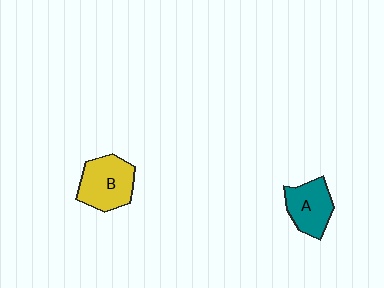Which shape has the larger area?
Shape B (yellow).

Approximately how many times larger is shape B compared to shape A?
Approximately 1.2 times.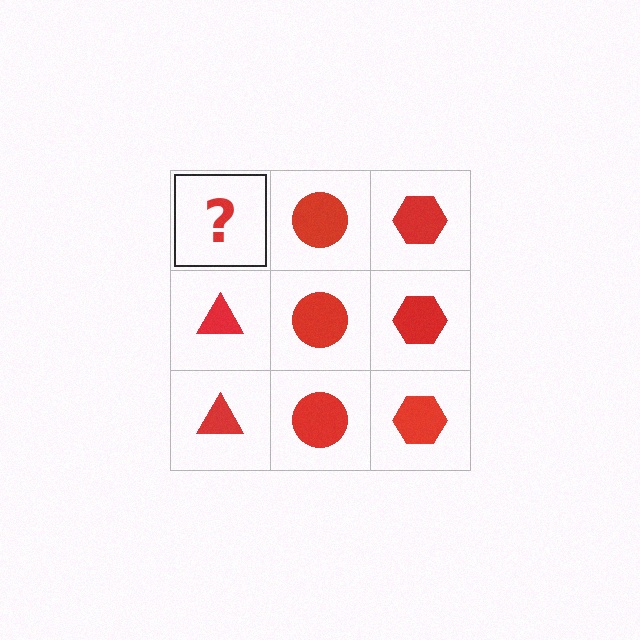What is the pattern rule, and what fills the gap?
The rule is that each column has a consistent shape. The gap should be filled with a red triangle.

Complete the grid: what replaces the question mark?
The question mark should be replaced with a red triangle.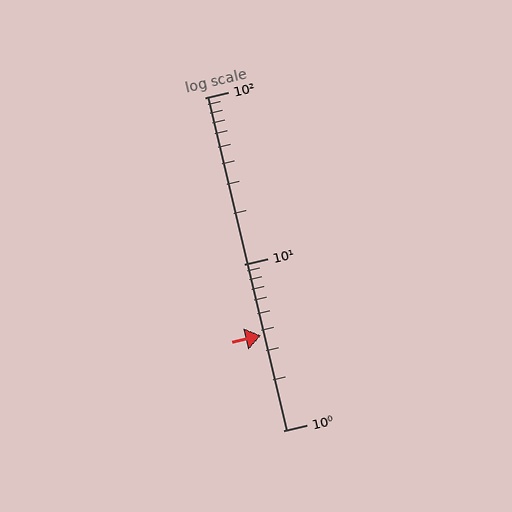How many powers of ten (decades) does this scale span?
The scale spans 2 decades, from 1 to 100.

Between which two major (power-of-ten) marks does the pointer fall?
The pointer is between 1 and 10.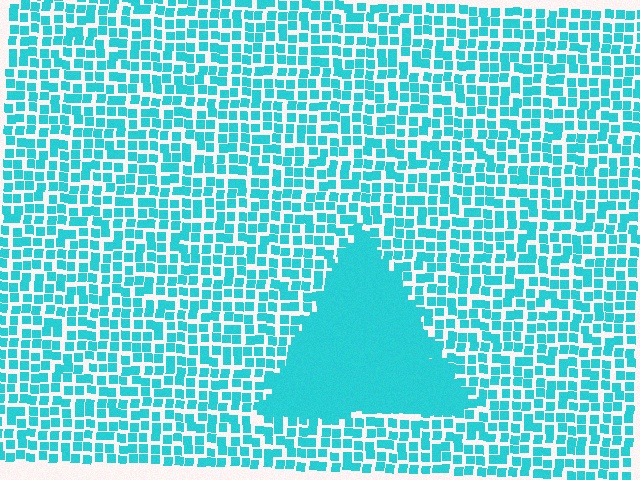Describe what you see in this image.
The image contains small cyan elements arranged at two different densities. A triangle-shaped region is visible where the elements are more densely packed than the surrounding area.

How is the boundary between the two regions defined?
The boundary is defined by a change in element density (approximately 2.6x ratio). All elements are the same color, size, and shape.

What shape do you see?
I see a triangle.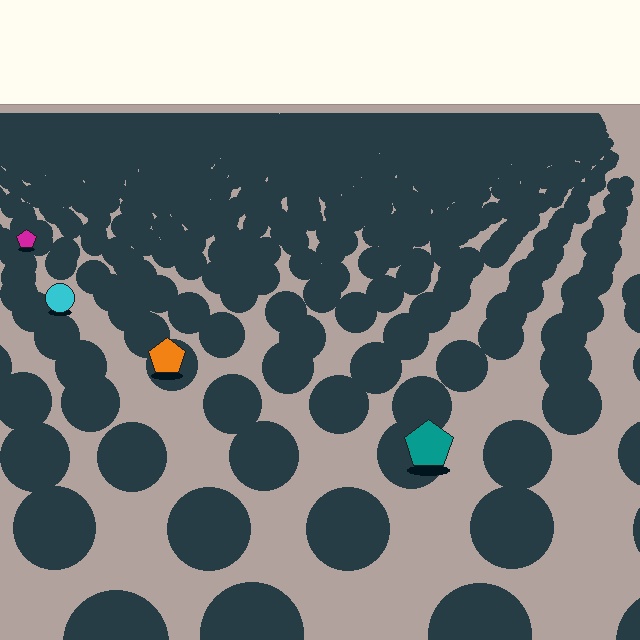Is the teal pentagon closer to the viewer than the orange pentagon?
Yes. The teal pentagon is closer — you can tell from the texture gradient: the ground texture is coarser near it.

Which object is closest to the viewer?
The teal pentagon is closest. The texture marks near it are larger and more spread out.